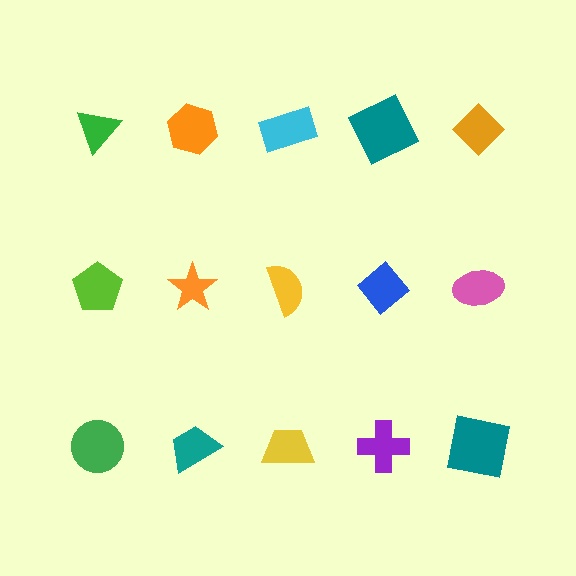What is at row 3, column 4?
A purple cross.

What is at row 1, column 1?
A green triangle.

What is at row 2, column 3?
A yellow semicircle.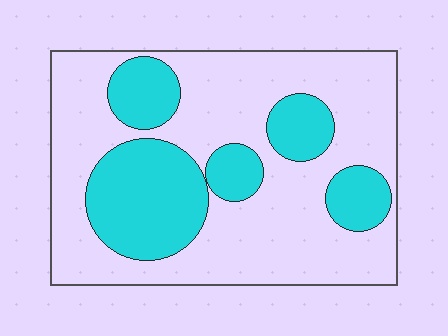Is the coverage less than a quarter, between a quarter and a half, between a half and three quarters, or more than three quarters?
Between a quarter and a half.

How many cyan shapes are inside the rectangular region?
5.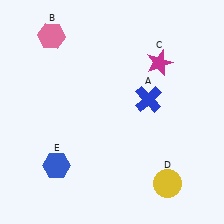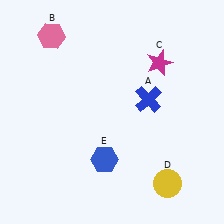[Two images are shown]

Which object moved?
The blue hexagon (E) moved right.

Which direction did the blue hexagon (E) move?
The blue hexagon (E) moved right.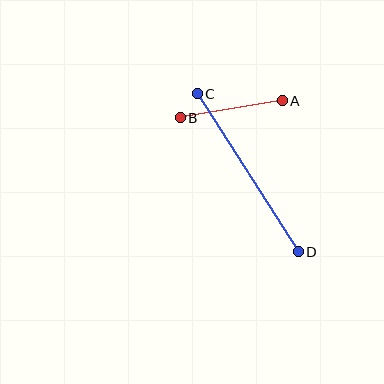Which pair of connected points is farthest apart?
Points C and D are farthest apart.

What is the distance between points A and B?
The distance is approximately 104 pixels.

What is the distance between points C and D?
The distance is approximately 187 pixels.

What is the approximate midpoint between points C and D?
The midpoint is at approximately (248, 173) pixels.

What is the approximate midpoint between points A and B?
The midpoint is at approximately (231, 109) pixels.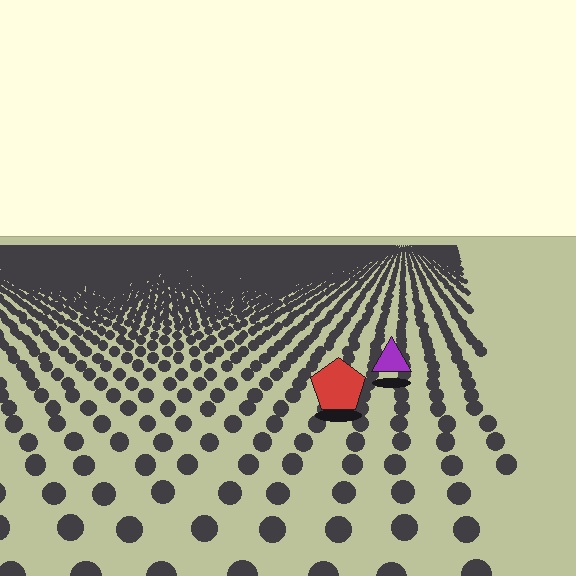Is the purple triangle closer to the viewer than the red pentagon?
No. The red pentagon is closer — you can tell from the texture gradient: the ground texture is coarser near it.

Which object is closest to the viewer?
The red pentagon is closest. The texture marks near it are larger and more spread out.